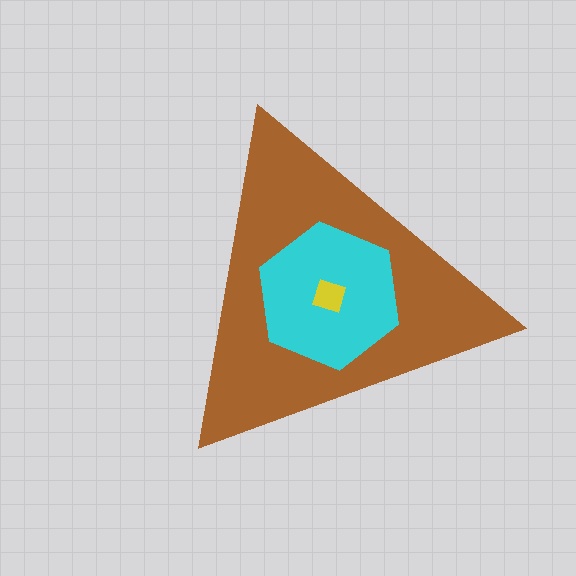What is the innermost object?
The yellow diamond.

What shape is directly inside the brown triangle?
The cyan hexagon.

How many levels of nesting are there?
3.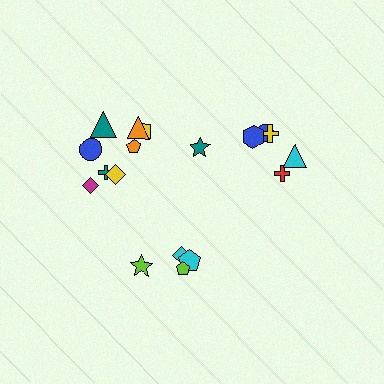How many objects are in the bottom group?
There are 4 objects.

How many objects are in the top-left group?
There are 8 objects.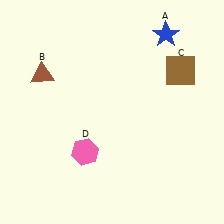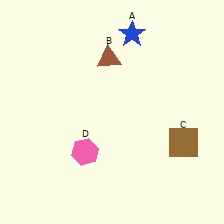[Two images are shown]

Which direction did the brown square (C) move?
The brown square (C) moved down.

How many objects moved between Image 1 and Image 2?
3 objects moved between the two images.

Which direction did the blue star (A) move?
The blue star (A) moved left.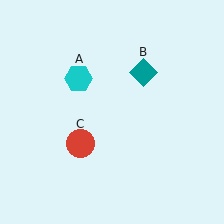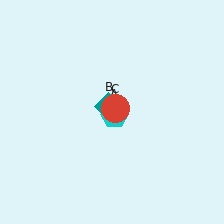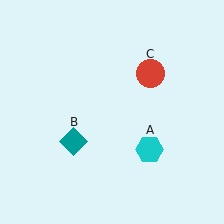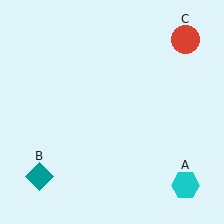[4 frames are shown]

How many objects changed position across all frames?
3 objects changed position: cyan hexagon (object A), teal diamond (object B), red circle (object C).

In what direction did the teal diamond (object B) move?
The teal diamond (object B) moved down and to the left.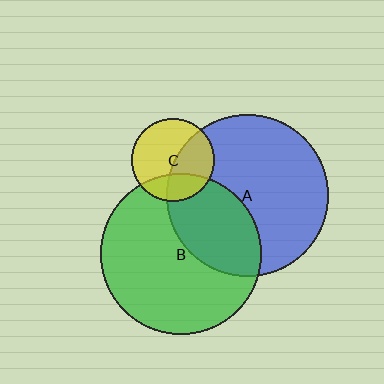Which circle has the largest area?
Circle A (blue).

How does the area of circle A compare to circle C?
Approximately 3.8 times.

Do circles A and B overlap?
Yes.